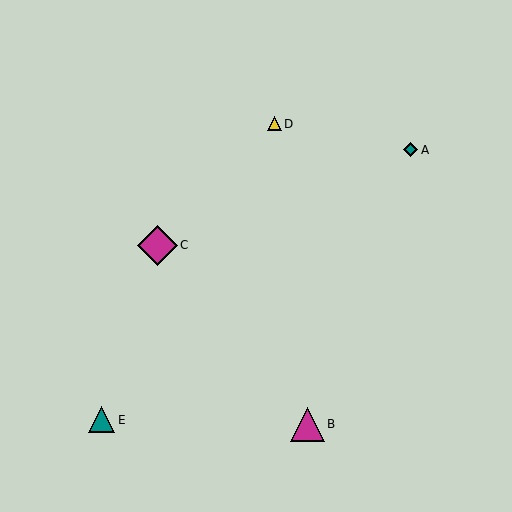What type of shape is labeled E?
Shape E is a teal triangle.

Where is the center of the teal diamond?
The center of the teal diamond is at (411, 150).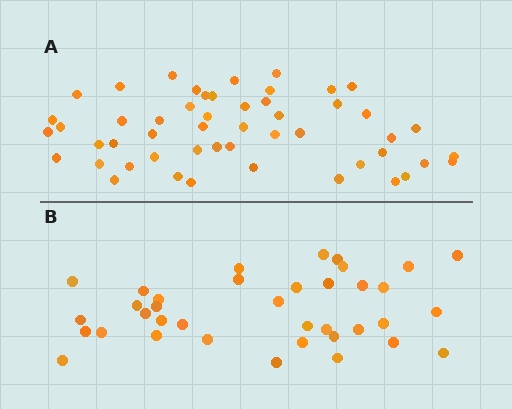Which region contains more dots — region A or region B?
Region A (the top region) has more dots.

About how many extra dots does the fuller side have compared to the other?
Region A has approximately 15 more dots than region B.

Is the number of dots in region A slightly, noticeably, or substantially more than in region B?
Region A has noticeably more, but not dramatically so. The ratio is roughly 1.4 to 1.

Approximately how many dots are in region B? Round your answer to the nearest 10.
About 40 dots. (The exact count is 37, which rounds to 40.)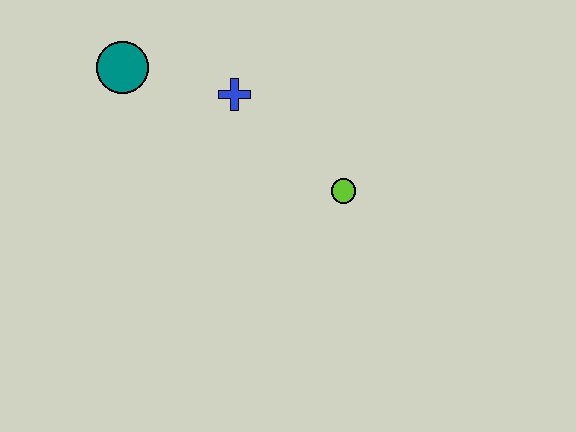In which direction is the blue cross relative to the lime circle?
The blue cross is to the left of the lime circle.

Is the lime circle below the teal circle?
Yes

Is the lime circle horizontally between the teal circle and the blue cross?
No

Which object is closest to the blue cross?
The teal circle is closest to the blue cross.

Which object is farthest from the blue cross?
The lime circle is farthest from the blue cross.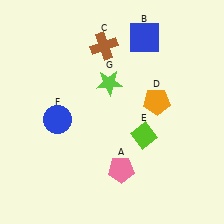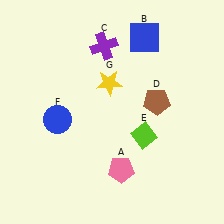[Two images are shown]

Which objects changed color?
C changed from brown to purple. D changed from orange to brown. G changed from lime to yellow.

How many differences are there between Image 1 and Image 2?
There are 3 differences between the two images.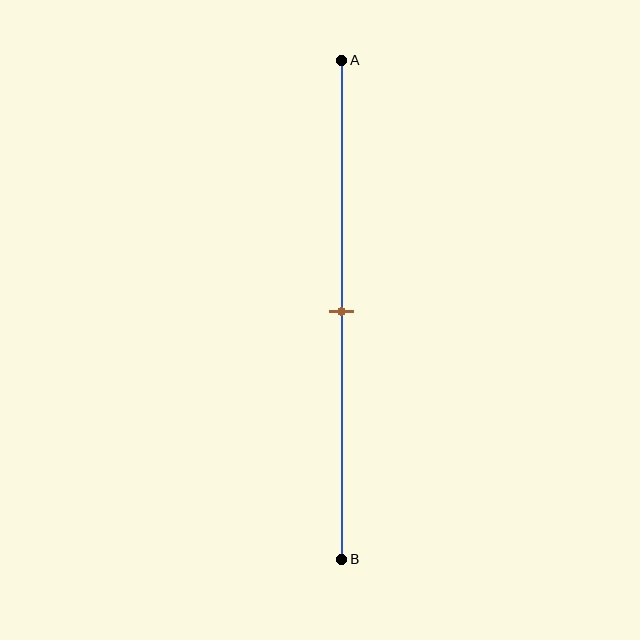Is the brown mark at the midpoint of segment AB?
Yes, the mark is approximately at the midpoint.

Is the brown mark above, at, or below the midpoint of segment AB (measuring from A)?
The brown mark is approximately at the midpoint of segment AB.